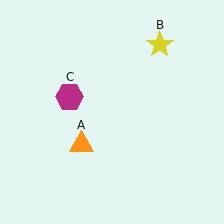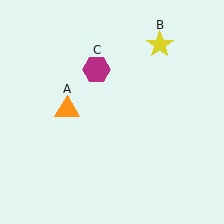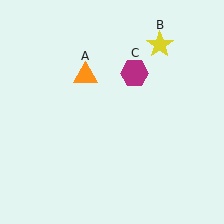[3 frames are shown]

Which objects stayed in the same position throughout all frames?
Yellow star (object B) remained stationary.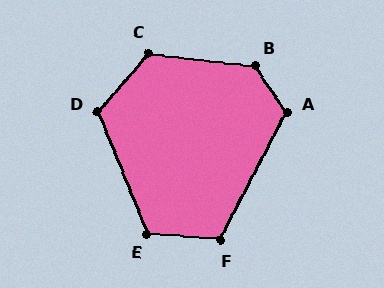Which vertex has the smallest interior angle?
F, at approximately 112 degrees.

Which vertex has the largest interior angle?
B, at approximately 131 degrees.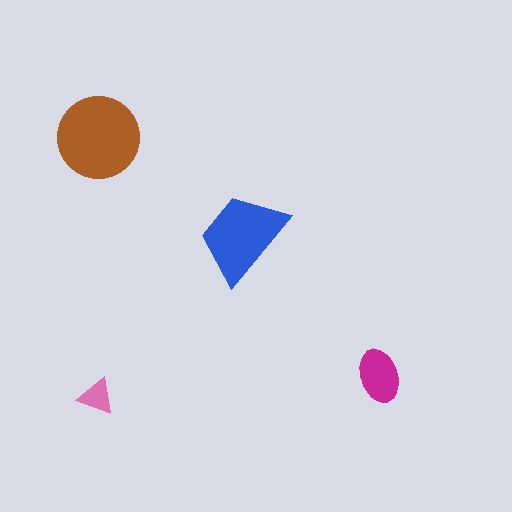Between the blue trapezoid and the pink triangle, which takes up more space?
The blue trapezoid.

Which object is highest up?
The brown circle is topmost.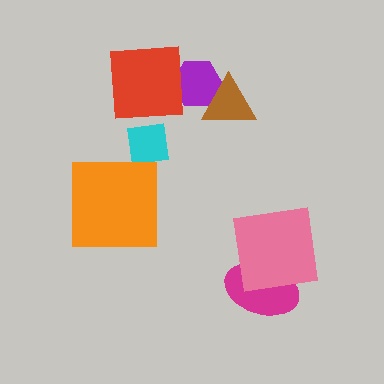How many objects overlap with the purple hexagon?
2 objects overlap with the purple hexagon.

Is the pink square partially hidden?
No, no other shape covers it.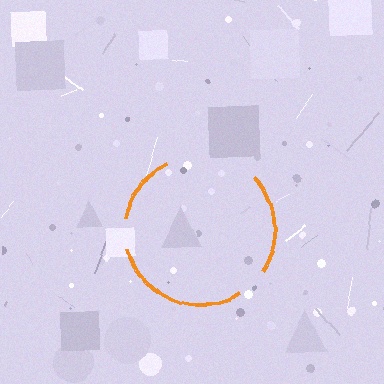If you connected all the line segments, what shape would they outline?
They would outline a circle.